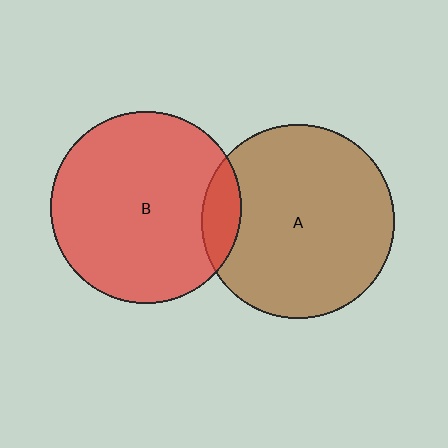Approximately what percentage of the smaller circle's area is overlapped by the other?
Approximately 10%.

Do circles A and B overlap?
Yes.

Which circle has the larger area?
Circle A (brown).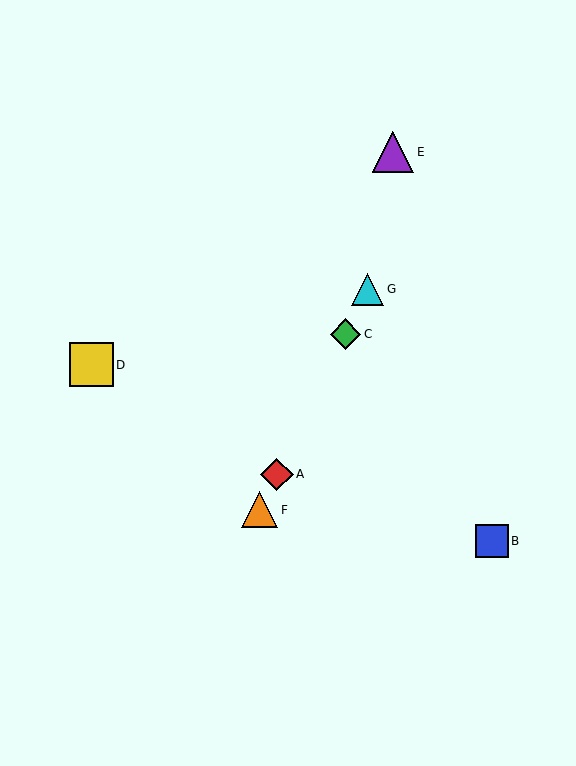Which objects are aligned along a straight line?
Objects A, C, F, G are aligned along a straight line.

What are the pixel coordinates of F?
Object F is at (260, 510).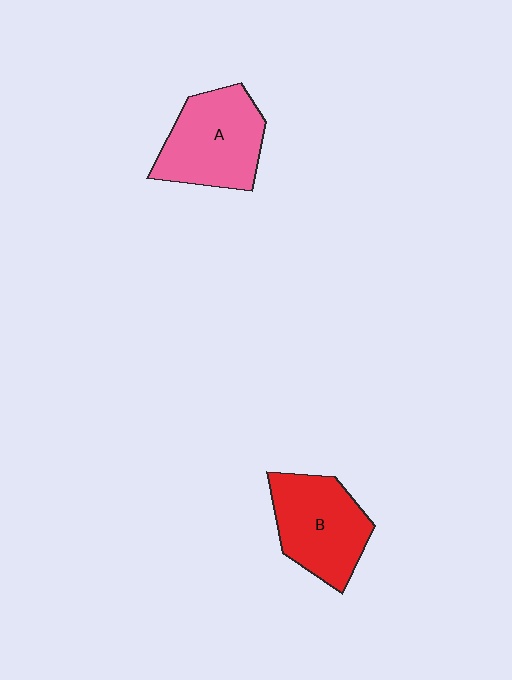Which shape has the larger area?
Shape A (pink).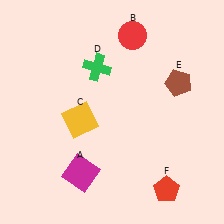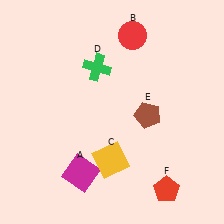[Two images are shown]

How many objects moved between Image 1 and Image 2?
2 objects moved between the two images.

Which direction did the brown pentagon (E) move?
The brown pentagon (E) moved down.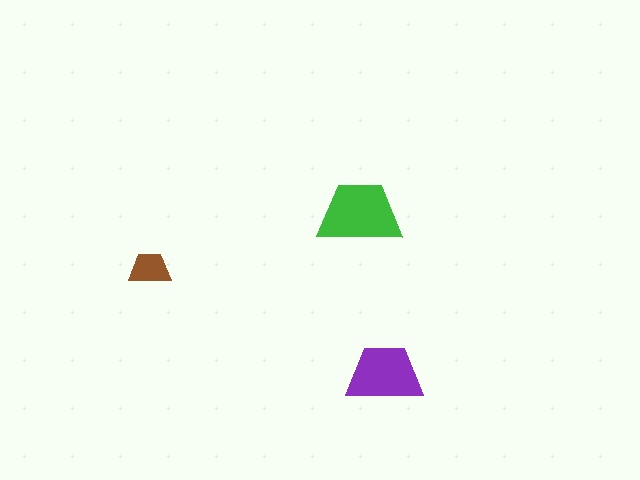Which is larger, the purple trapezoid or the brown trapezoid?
The purple one.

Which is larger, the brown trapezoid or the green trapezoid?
The green one.